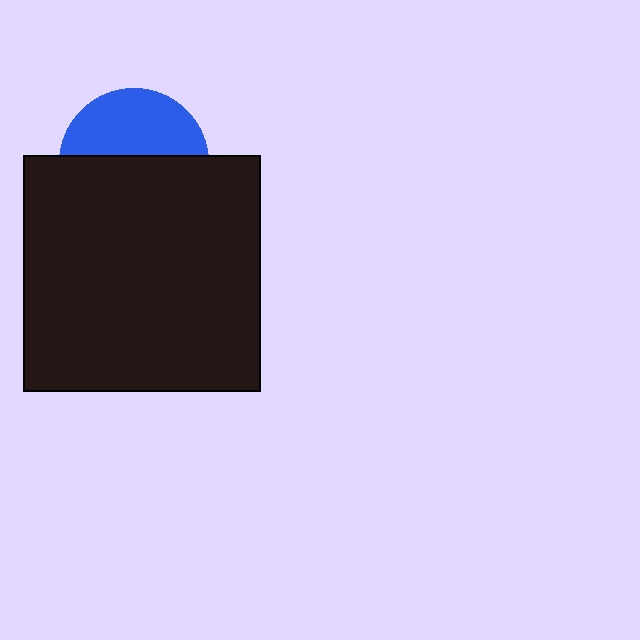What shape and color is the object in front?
The object in front is a black square.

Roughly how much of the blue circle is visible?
A small part of it is visible (roughly 44%).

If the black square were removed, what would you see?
You would see the complete blue circle.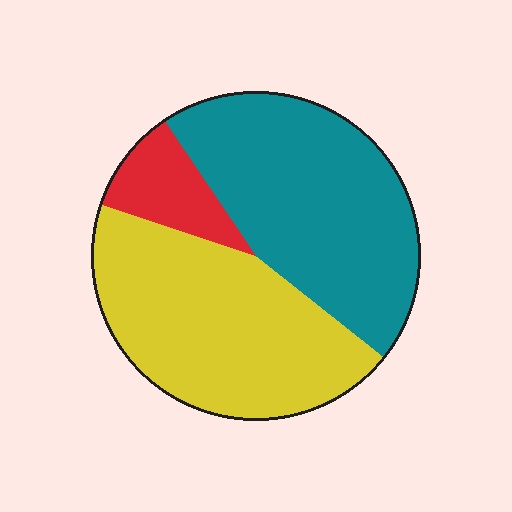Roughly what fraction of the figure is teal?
Teal covers roughly 45% of the figure.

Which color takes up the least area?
Red, at roughly 10%.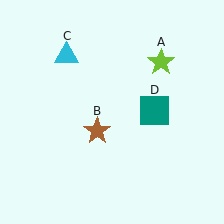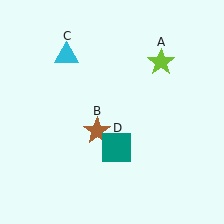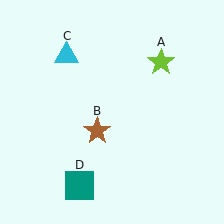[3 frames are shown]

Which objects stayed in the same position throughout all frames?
Lime star (object A) and brown star (object B) and cyan triangle (object C) remained stationary.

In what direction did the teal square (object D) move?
The teal square (object D) moved down and to the left.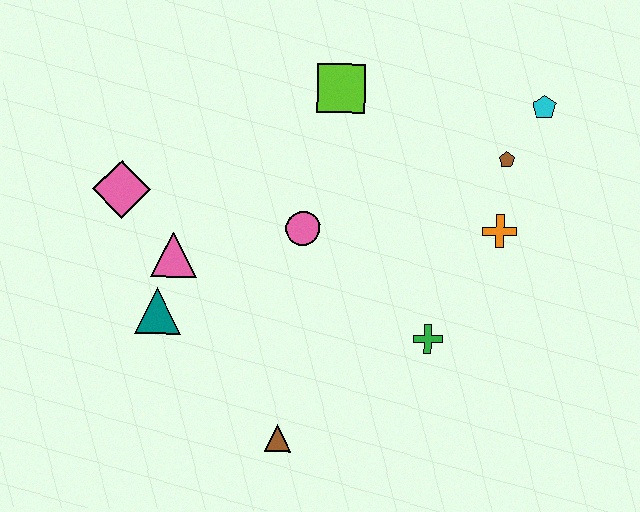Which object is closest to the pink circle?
The pink triangle is closest to the pink circle.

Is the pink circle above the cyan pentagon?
No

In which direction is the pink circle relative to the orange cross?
The pink circle is to the left of the orange cross.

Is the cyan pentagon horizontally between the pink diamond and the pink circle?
No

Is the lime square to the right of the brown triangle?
Yes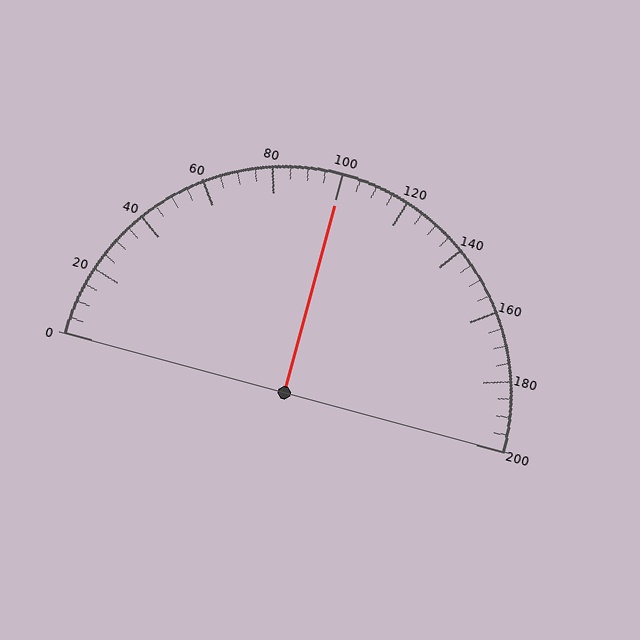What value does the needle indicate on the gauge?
The needle indicates approximately 100.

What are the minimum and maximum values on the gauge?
The gauge ranges from 0 to 200.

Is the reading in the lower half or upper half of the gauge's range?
The reading is in the upper half of the range (0 to 200).